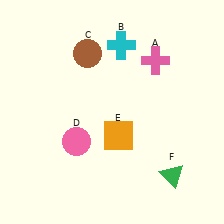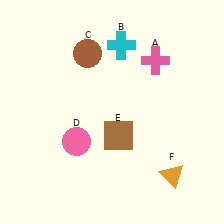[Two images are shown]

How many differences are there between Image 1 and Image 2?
There are 2 differences between the two images.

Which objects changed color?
E changed from orange to brown. F changed from green to orange.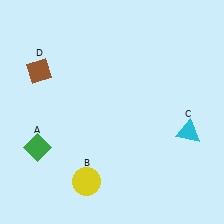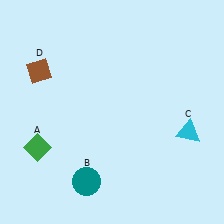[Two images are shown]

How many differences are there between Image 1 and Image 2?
There is 1 difference between the two images.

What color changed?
The circle (B) changed from yellow in Image 1 to teal in Image 2.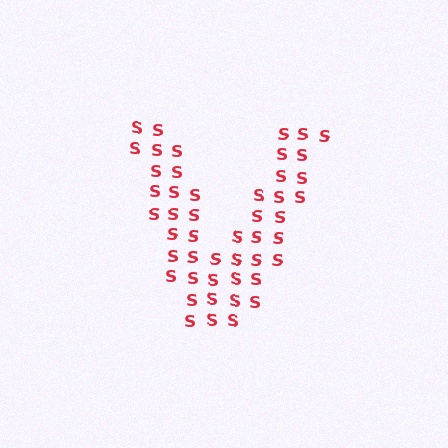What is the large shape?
The large shape is the letter V.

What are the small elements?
The small elements are letter S's.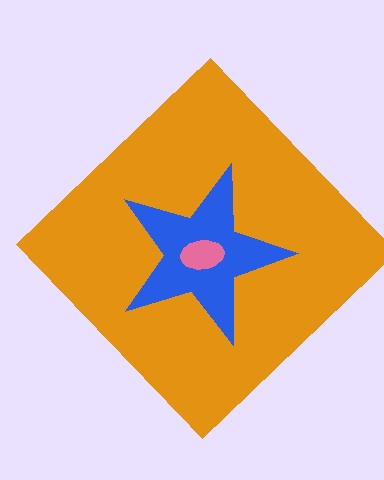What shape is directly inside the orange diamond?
The blue star.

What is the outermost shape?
The orange diamond.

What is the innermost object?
The pink ellipse.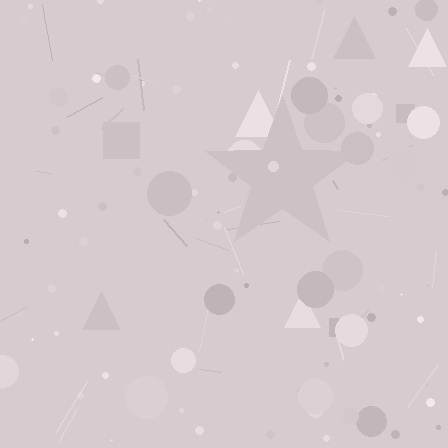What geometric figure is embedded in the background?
A star is embedded in the background.